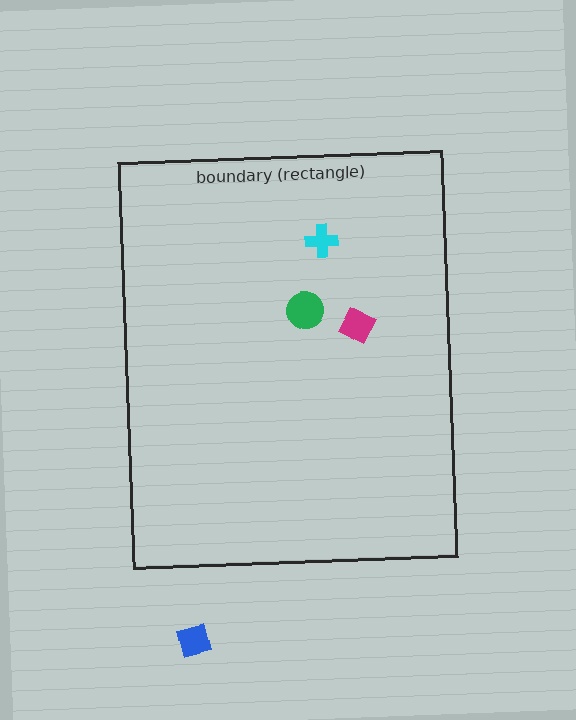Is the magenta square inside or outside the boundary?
Inside.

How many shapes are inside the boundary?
3 inside, 1 outside.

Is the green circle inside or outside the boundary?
Inside.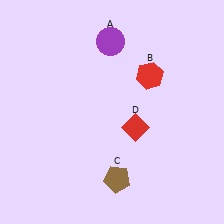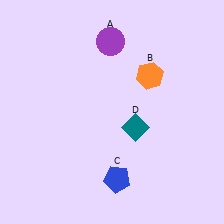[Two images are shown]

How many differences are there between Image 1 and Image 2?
There are 3 differences between the two images.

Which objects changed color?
B changed from red to orange. C changed from brown to blue. D changed from red to teal.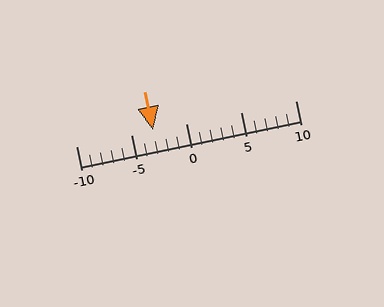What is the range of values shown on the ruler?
The ruler shows values from -10 to 10.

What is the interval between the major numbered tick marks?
The major tick marks are spaced 5 units apart.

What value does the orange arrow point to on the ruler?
The orange arrow points to approximately -3.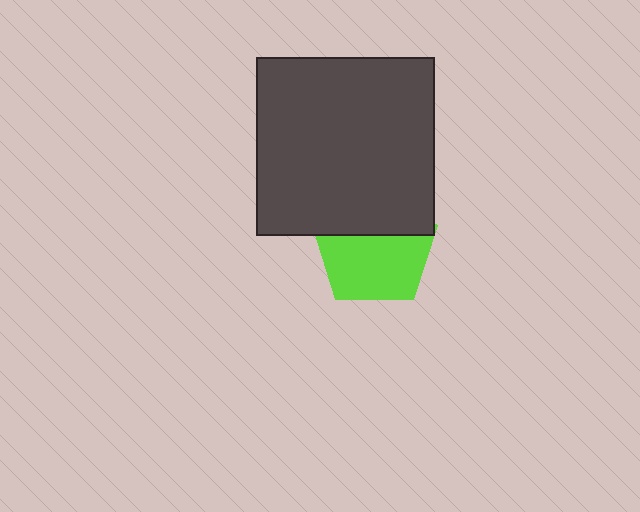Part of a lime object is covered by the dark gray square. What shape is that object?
It is a pentagon.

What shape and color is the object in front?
The object in front is a dark gray square.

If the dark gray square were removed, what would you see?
You would see the complete lime pentagon.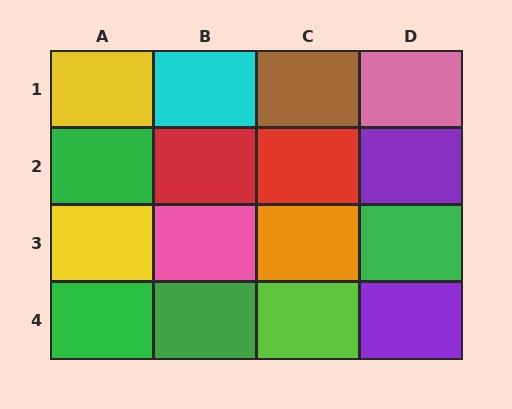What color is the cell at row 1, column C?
Brown.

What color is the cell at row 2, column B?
Red.